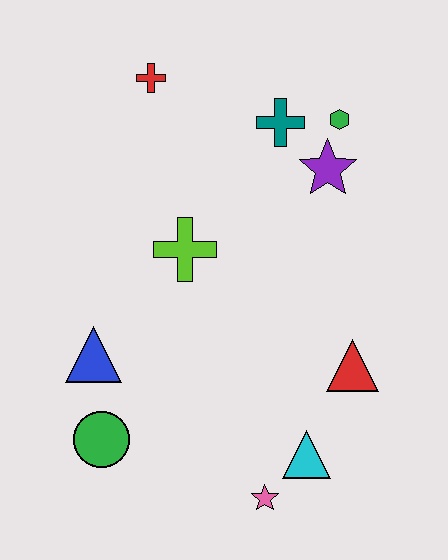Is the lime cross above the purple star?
No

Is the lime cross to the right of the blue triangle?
Yes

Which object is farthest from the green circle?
The green hexagon is farthest from the green circle.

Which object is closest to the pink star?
The cyan triangle is closest to the pink star.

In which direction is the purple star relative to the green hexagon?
The purple star is below the green hexagon.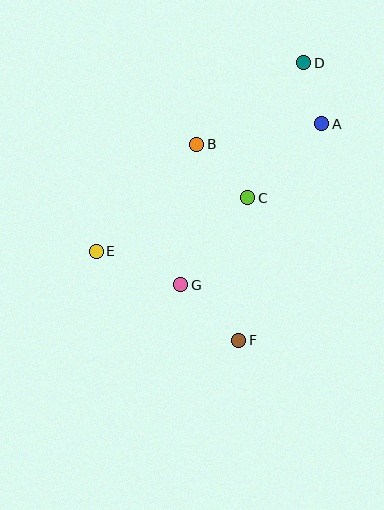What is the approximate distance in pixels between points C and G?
The distance between C and G is approximately 110 pixels.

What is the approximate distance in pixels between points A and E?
The distance between A and E is approximately 259 pixels.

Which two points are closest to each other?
Points A and D are closest to each other.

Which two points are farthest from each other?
Points D and F are farthest from each other.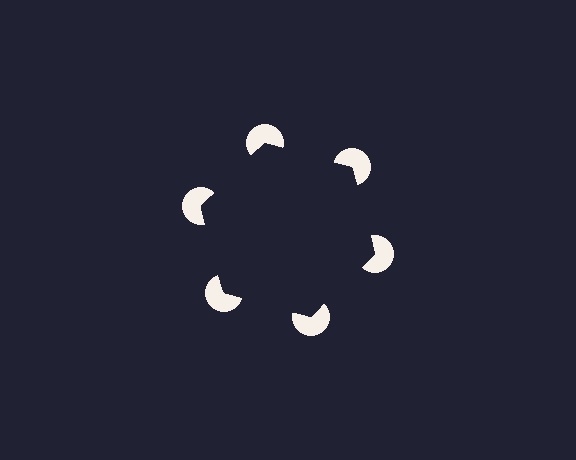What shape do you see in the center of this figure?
An illusory hexagon — its edges are inferred from the aligned wedge cuts in the pac-man discs, not physically drawn.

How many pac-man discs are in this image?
There are 6 — one at each vertex of the illusory hexagon.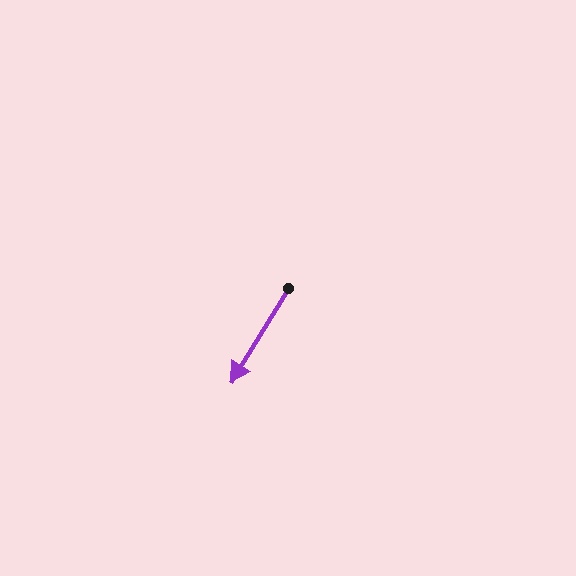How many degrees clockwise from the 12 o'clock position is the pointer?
Approximately 211 degrees.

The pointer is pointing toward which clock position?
Roughly 7 o'clock.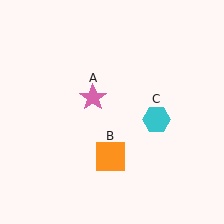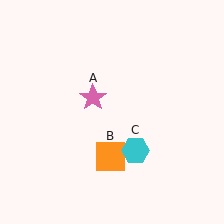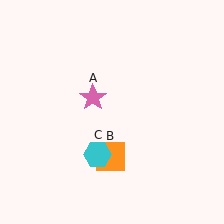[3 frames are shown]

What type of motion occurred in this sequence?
The cyan hexagon (object C) rotated clockwise around the center of the scene.